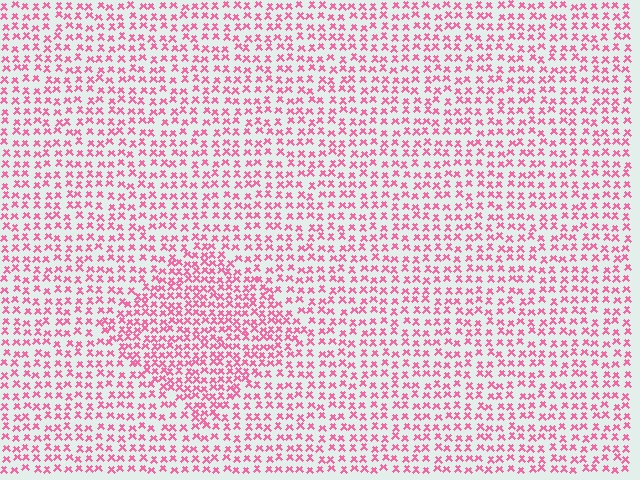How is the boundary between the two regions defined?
The boundary is defined by a change in element density (approximately 1.6x ratio). All elements are the same color, size, and shape.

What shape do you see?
I see a diamond.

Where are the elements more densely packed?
The elements are more densely packed inside the diamond boundary.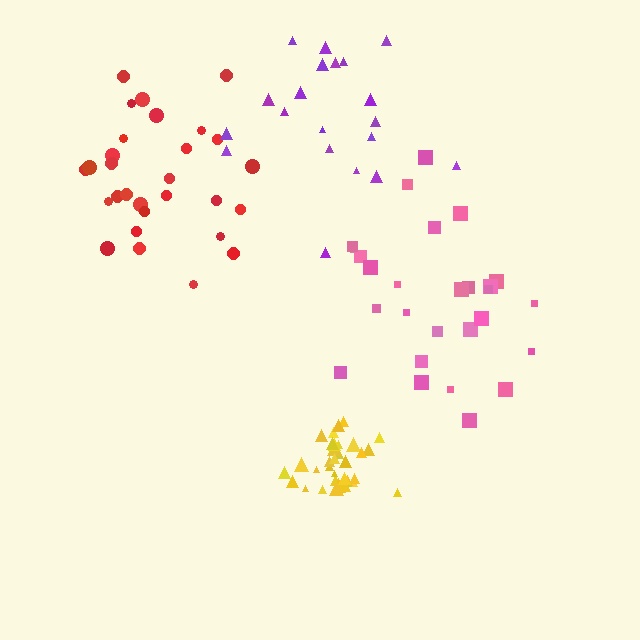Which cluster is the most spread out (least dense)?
Pink.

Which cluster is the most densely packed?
Yellow.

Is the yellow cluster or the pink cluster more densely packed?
Yellow.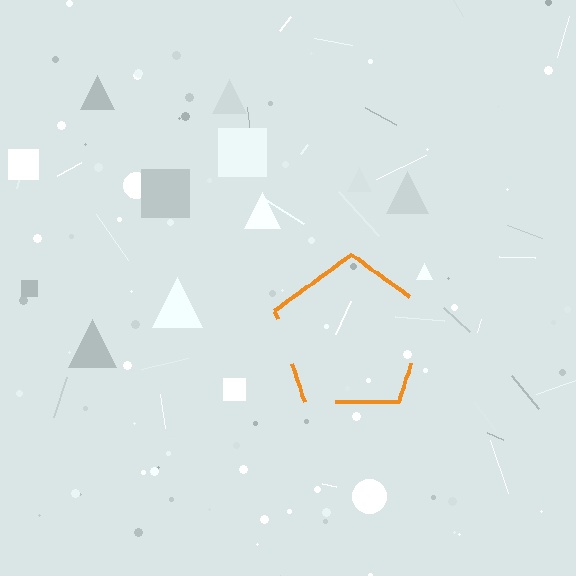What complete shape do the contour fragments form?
The contour fragments form a pentagon.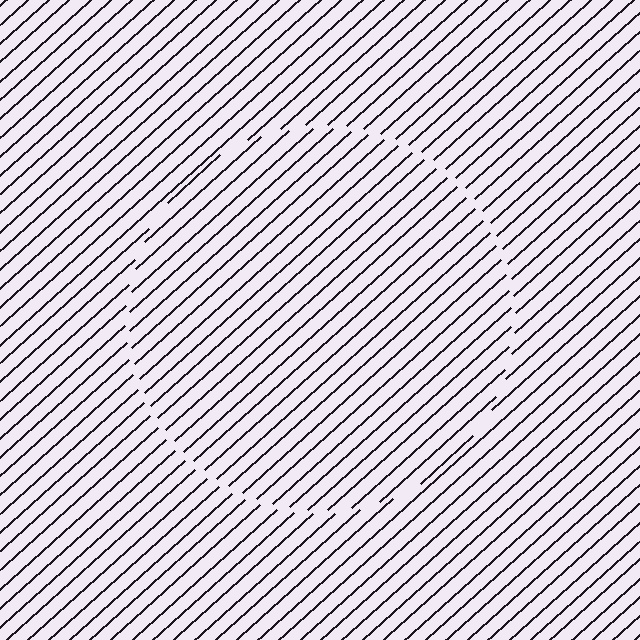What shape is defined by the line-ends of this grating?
An illusory circle. The interior of the shape contains the same grating, shifted by half a period — the contour is defined by the phase discontinuity where line-ends from the inner and outer gratings abut.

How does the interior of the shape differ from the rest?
The interior of the shape contains the same grating, shifted by half a period — the contour is defined by the phase discontinuity where line-ends from the inner and outer gratings abut.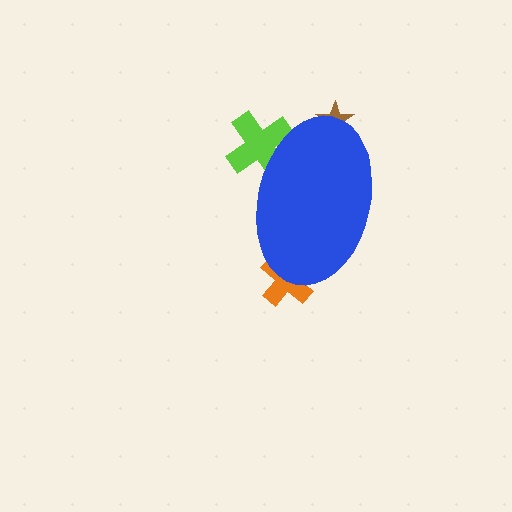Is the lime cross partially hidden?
Yes, the lime cross is partially hidden behind the blue ellipse.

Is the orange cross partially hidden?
Yes, the orange cross is partially hidden behind the blue ellipse.